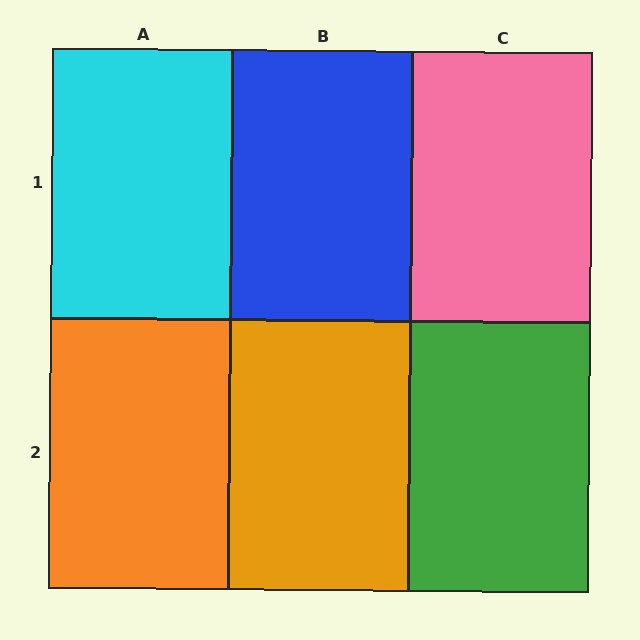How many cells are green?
1 cell is green.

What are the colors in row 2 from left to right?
Orange, orange, green.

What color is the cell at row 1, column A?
Cyan.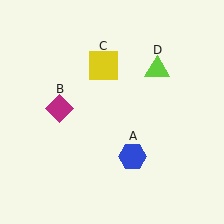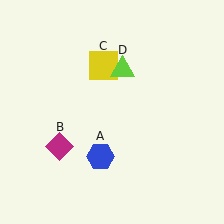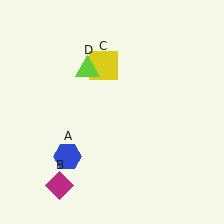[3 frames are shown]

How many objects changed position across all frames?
3 objects changed position: blue hexagon (object A), magenta diamond (object B), lime triangle (object D).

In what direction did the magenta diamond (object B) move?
The magenta diamond (object B) moved down.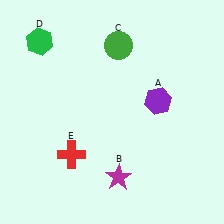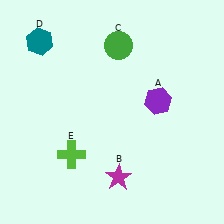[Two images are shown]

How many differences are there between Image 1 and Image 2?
There are 2 differences between the two images.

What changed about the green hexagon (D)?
In Image 1, D is green. In Image 2, it changed to teal.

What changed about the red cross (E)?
In Image 1, E is red. In Image 2, it changed to lime.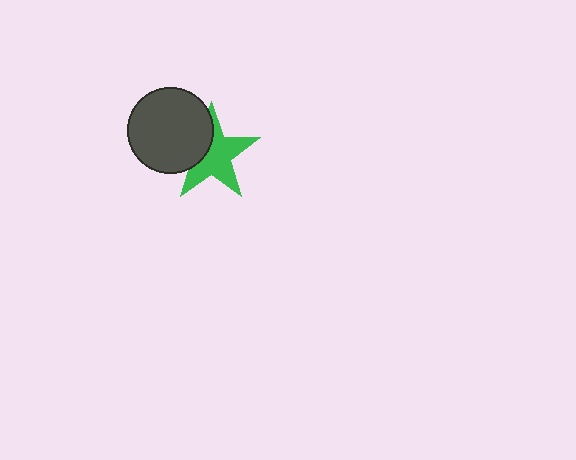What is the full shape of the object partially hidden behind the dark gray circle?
The partially hidden object is a green star.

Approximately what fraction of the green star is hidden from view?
Roughly 33% of the green star is hidden behind the dark gray circle.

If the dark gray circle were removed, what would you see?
You would see the complete green star.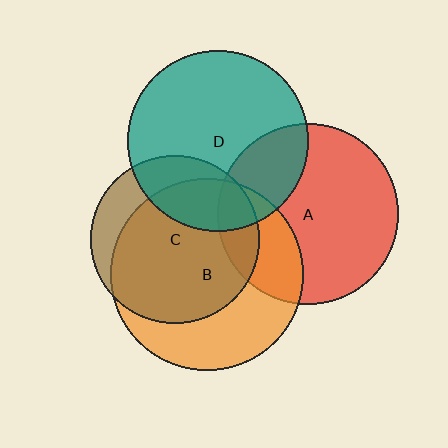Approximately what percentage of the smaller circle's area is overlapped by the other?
Approximately 15%.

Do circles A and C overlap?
Yes.